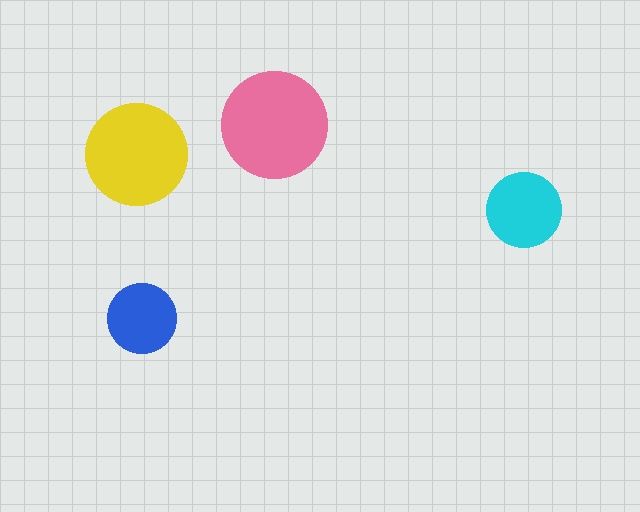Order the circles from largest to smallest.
the pink one, the yellow one, the cyan one, the blue one.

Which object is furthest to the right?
The cyan circle is rightmost.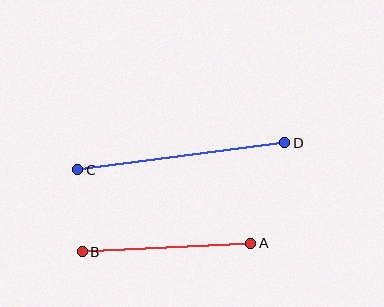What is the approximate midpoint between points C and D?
The midpoint is at approximately (181, 156) pixels.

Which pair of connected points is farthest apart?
Points C and D are farthest apart.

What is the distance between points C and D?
The distance is approximately 209 pixels.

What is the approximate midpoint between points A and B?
The midpoint is at approximately (167, 248) pixels.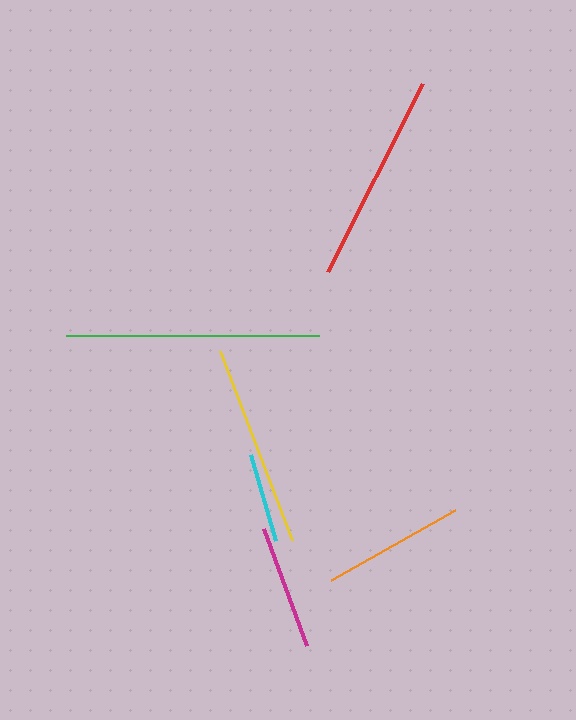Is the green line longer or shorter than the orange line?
The green line is longer than the orange line.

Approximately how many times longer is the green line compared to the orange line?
The green line is approximately 1.8 times the length of the orange line.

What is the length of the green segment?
The green segment is approximately 253 pixels long.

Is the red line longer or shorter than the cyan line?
The red line is longer than the cyan line.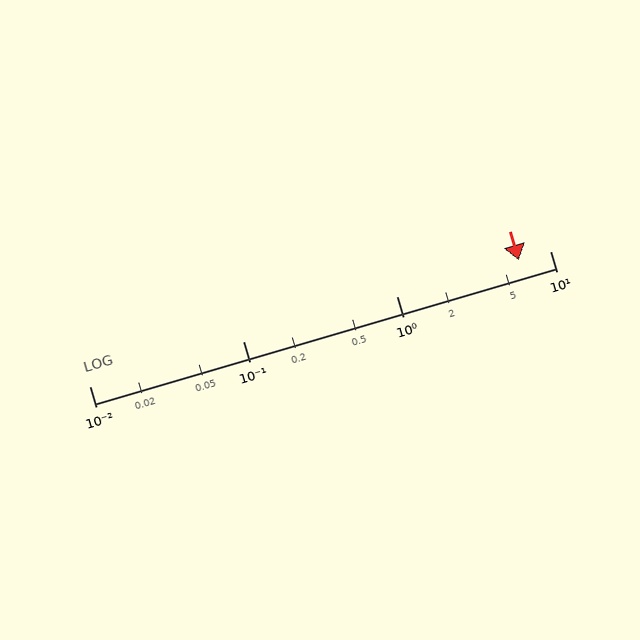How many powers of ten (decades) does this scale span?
The scale spans 3 decades, from 0.01 to 10.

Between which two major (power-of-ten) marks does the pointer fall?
The pointer is between 1 and 10.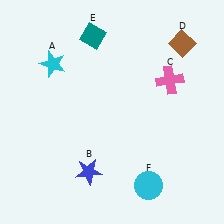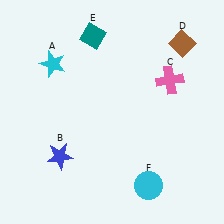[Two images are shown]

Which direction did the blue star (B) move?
The blue star (B) moved left.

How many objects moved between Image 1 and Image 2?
1 object moved between the two images.